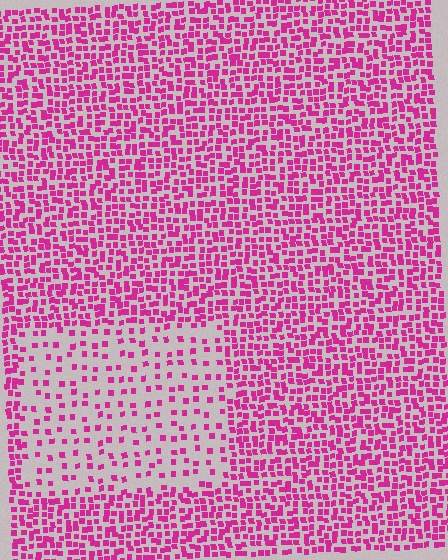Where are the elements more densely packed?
The elements are more densely packed outside the rectangle boundary.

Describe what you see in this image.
The image contains small magenta elements arranged at two different densities. A rectangle-shaped region is visible where the elements are less densely packed than the surrounding area.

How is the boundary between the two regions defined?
The boundary is defined by a change in element density (approximately 2.6x ratio). All elements are the same color, size, and shape.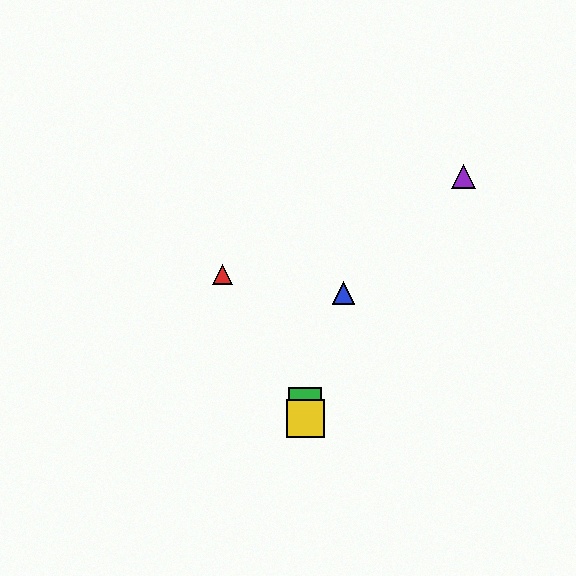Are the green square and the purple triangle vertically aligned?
No, the green square is at x≈305 and the purple triangle is at x≈464.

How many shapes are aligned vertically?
2 shapes (the green square, the yellow square) are aligned vertically.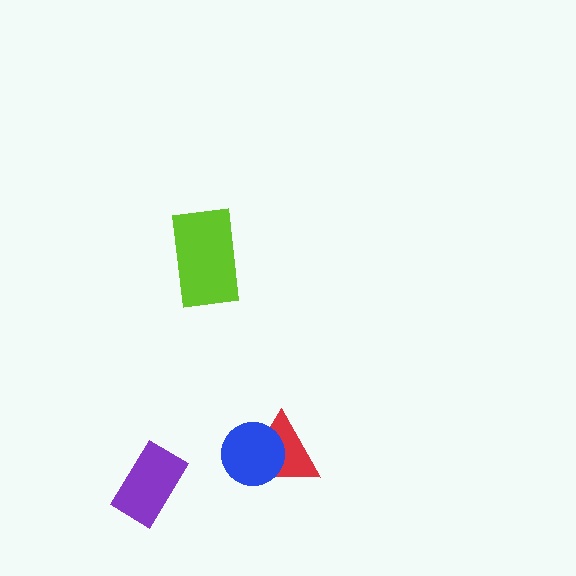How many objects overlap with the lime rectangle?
0 objects overlap with the lime rectangle.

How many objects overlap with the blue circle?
1 object overlaps with the blue circle.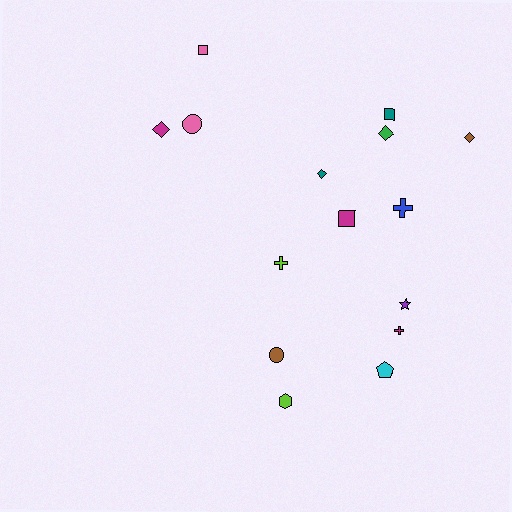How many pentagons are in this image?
There is 1 pentagon.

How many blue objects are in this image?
There is 1 blue object.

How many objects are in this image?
There are 15 objects.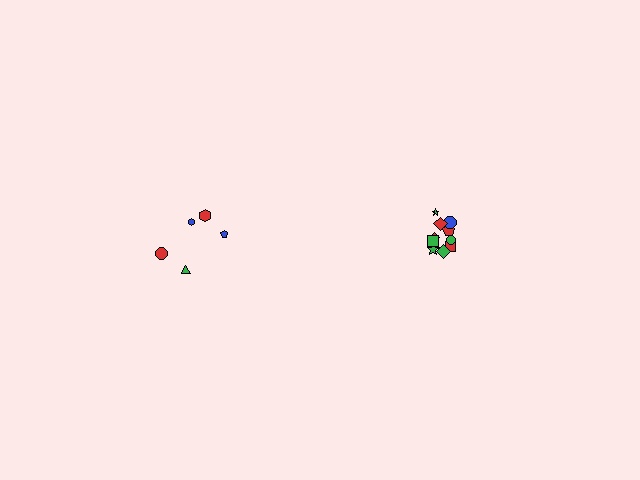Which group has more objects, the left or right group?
The right group.